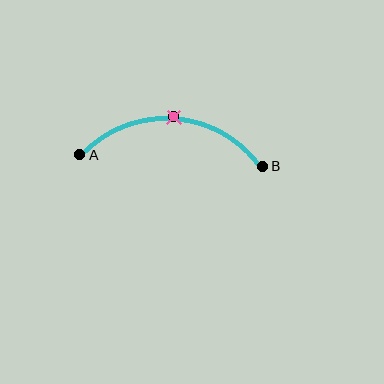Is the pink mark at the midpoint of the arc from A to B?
Yes. The pink mark lies on the arc at equal arc-length from both A and B — it is the arc midpoint.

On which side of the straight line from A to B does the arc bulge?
The arc bulges above the straight line connecting A and B.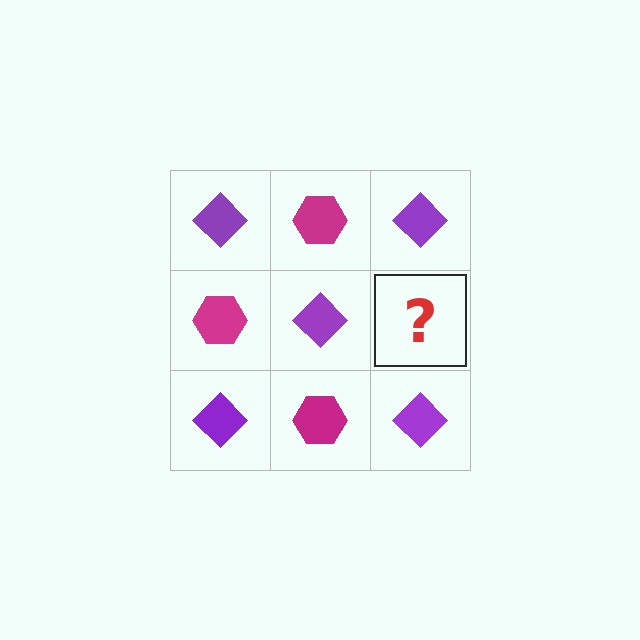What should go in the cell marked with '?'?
The missing cell should contain a magenta hexagon.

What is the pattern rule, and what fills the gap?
The rule is that it alternates purple diamond and magenta hexagon in a checkerboard pattern. The gap should be filled with a magenta hexagon.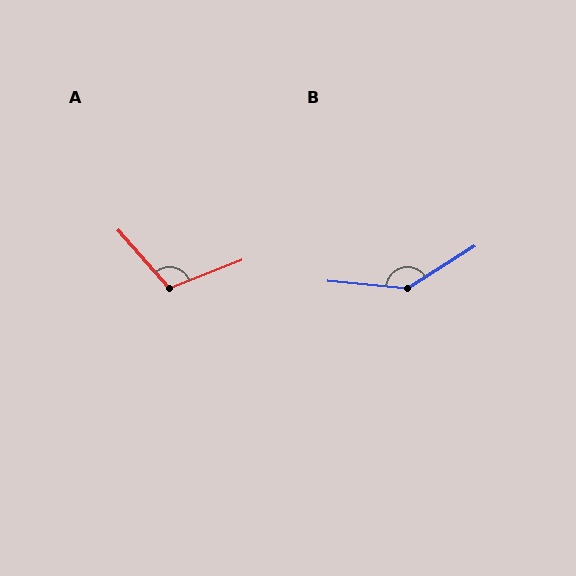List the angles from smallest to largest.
A (110°), B (142°).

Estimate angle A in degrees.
Approximately 110 degrees.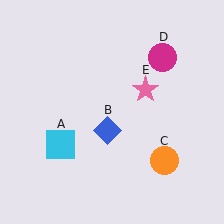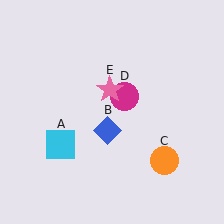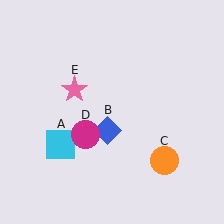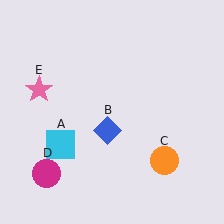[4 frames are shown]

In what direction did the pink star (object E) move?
The pink star (object E) moved left.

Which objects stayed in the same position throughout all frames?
Cyan square (object A) and blue diamond (object B) and orange circle (object C) remained stationary.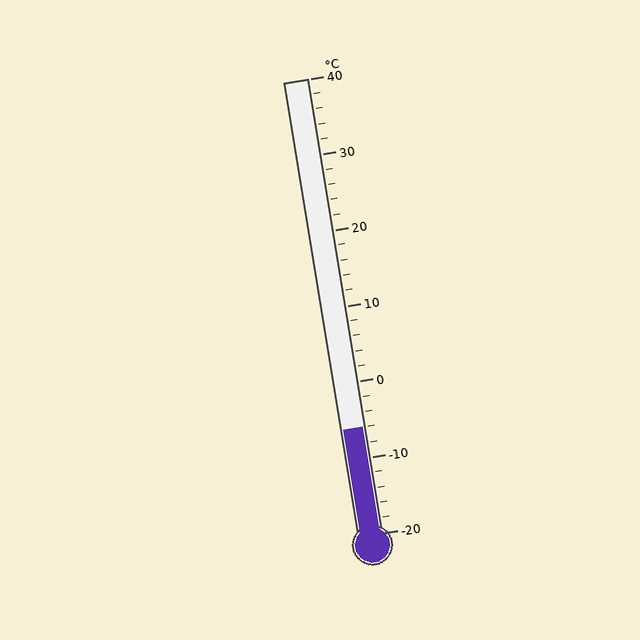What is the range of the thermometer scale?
The thermometer scale ranges from -20°C to 40°C.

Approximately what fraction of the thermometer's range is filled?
The thermometer is filled to approximately 25% of its range.